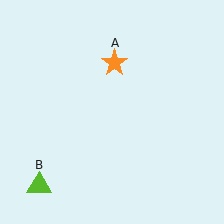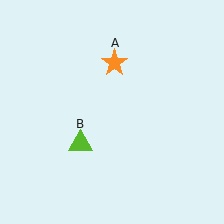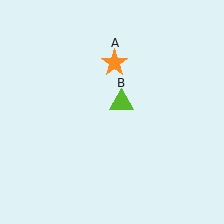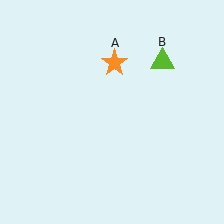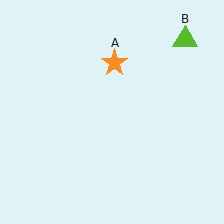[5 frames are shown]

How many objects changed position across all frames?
1 object changed position: lime triangle (object B).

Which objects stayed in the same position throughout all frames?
Orange star (object A) remained stationary.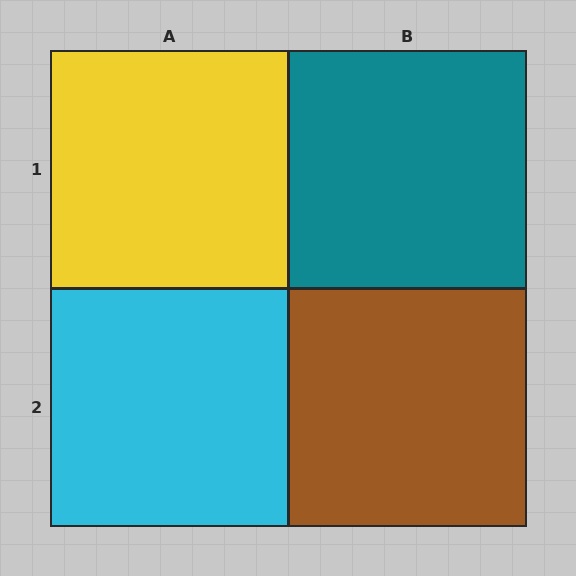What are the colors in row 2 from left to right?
Cyan, brown.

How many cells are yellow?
1 cell is yellow.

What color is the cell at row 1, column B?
Teal.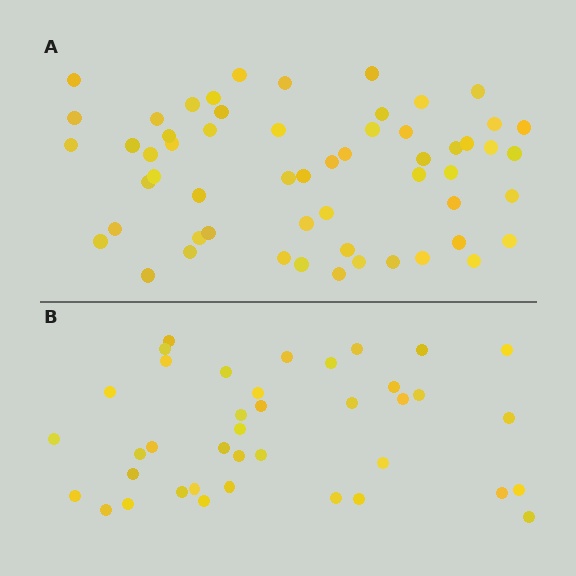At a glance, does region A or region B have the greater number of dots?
Region A (the top region) has more dots.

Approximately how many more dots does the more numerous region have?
Region A has approximately 20 more dots than region B.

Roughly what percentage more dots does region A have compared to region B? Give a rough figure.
About 45% more.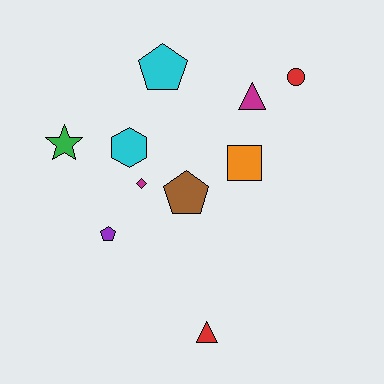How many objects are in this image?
There are 10 objects.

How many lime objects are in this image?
There are no lime objects.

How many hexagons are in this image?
There is 1 hexagon.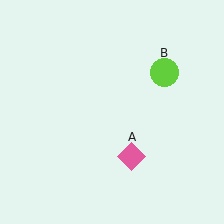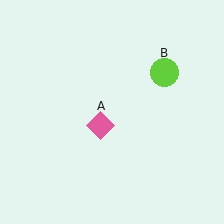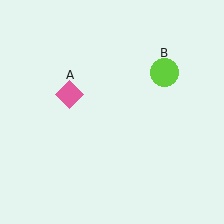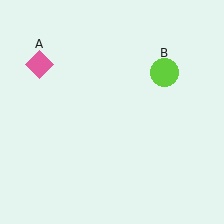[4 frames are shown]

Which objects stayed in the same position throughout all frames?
Lime circle (object B) remained stationary.